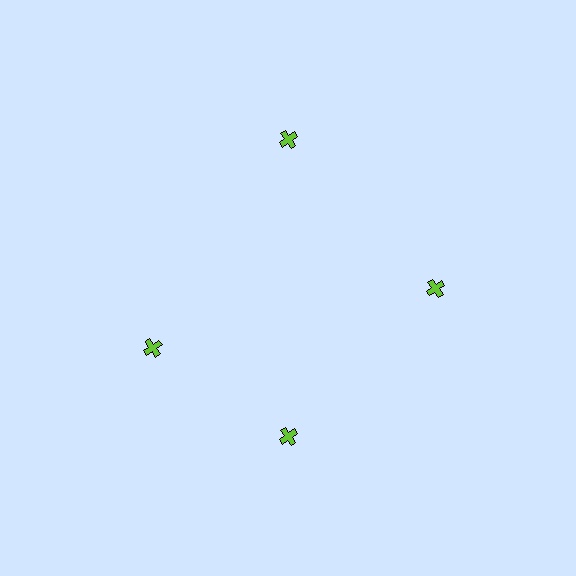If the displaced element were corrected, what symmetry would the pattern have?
It would have 4-fold rotational symmetry — the pattern would map onto itself every 90 degrees.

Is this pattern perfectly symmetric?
No. The 4 lime crosses are arranged in a ring, but one element near the 9 o'clock position is rotated out of alignment along the ring, breaking the 4-fold rotational symmetry.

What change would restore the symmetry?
The symmetry would be restored by rotating it back into even spacing with its neighbors so that all 4 crosses sit at equal angles and equal distance from the center.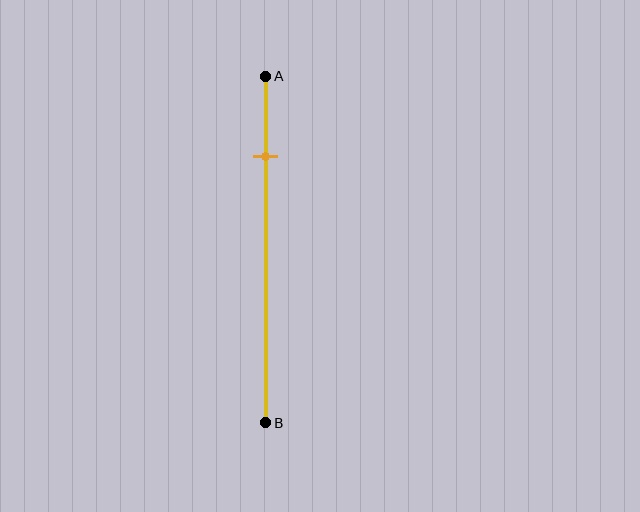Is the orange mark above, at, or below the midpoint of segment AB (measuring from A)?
The orange mark is above the midpoint of segment AB.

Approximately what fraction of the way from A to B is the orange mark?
The orange mark is approximately 25% of the way from A to B.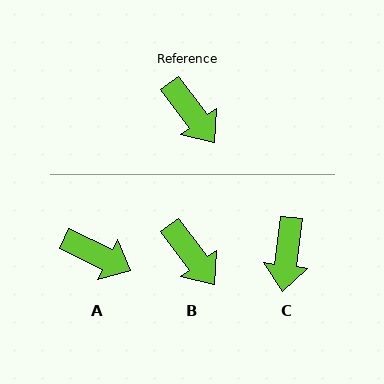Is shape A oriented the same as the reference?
No, it is off by about 27 degrees.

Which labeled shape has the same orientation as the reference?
B.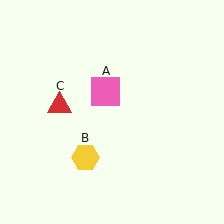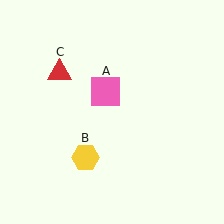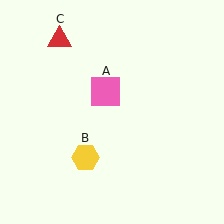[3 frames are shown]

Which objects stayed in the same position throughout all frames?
Pink square (object A) and yellow hexagon (object B) remained stationary.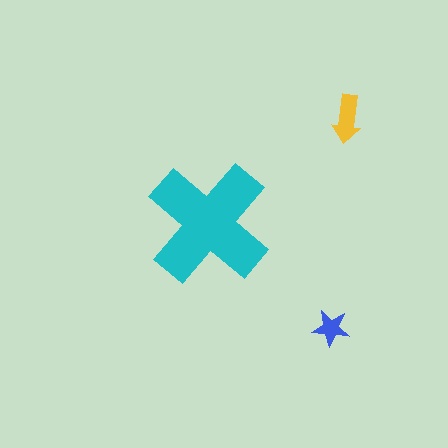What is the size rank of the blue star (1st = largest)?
3rd.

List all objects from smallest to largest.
The blue star, the yellow arrow, the cyan cross.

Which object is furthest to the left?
The cyan cross is leftmost.